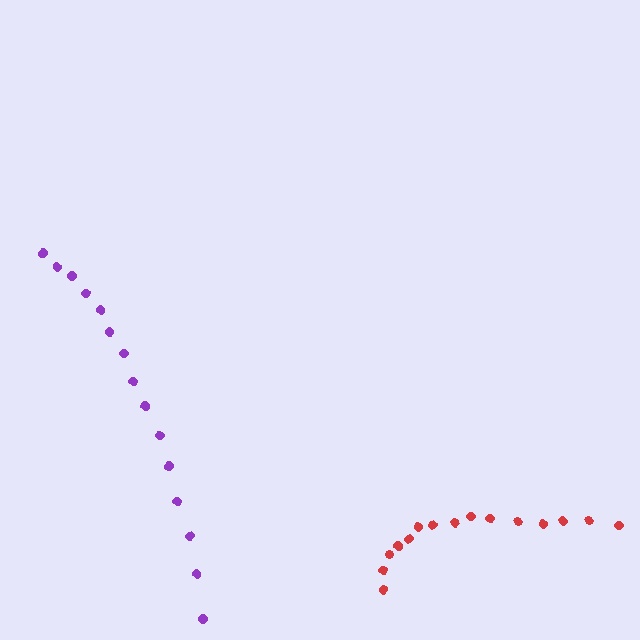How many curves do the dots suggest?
There are 2 distinct paths.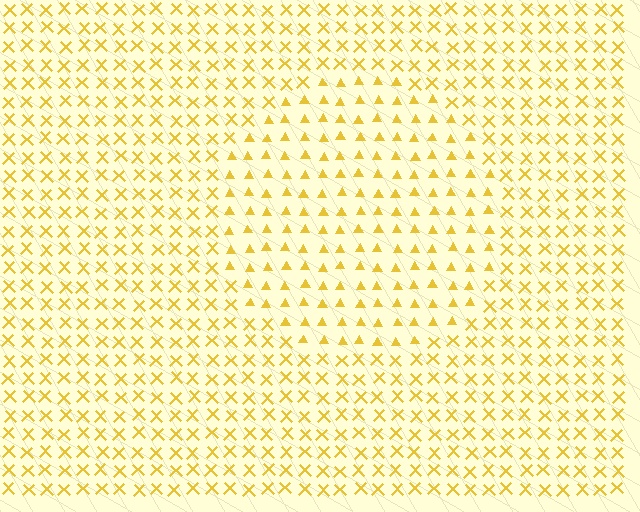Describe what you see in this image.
The image is filled with small yellow elements arranged in a uniform grid. A circle-shaped region contains triangles, while the surrounding area contains X marks. The boundary is defined purely by the change in element shape.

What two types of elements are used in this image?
The image uses triangles inside the circle region and X marks outside it.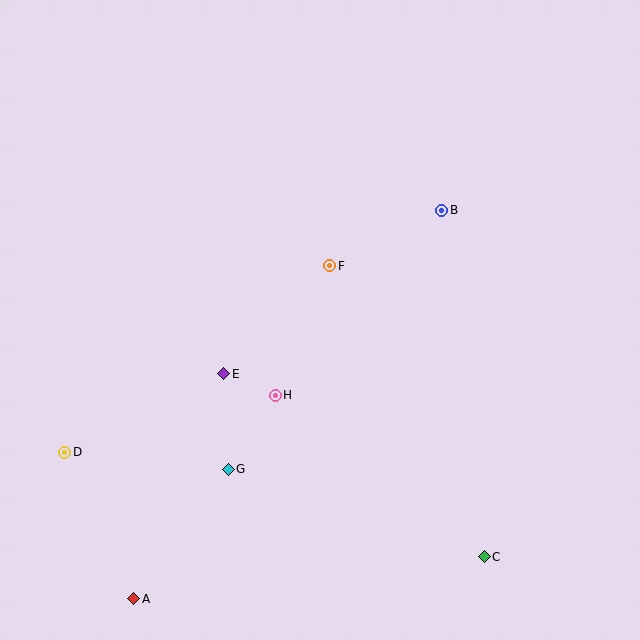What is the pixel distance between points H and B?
The distance between H and B is 249 pixels.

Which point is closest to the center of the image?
Point F at (330, 266) is closest to the center.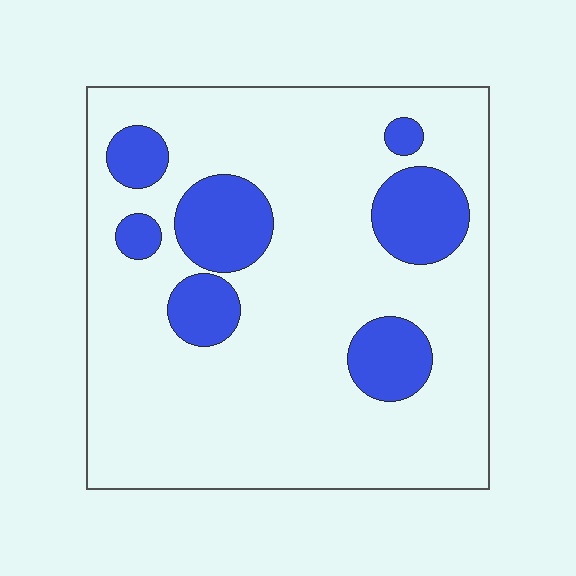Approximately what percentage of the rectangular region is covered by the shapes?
Approximately 20%.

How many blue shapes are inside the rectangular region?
7.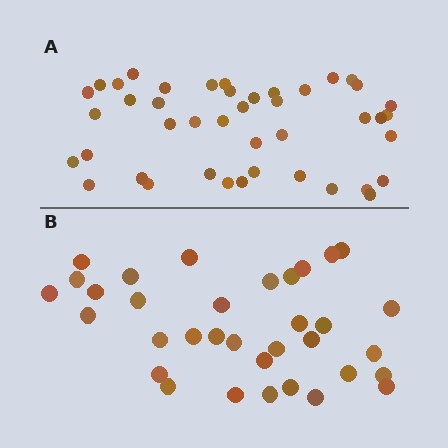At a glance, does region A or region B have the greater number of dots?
Region A (the top region) has more dots.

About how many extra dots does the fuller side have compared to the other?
Region A has roughly 8 or so more dots than region B.